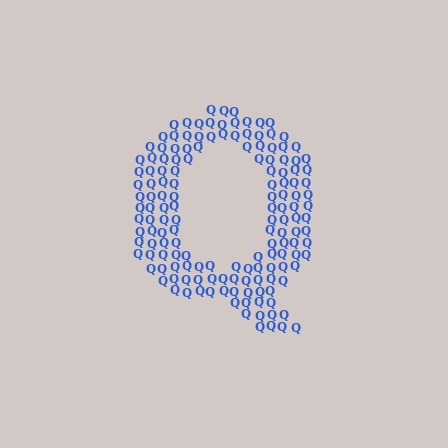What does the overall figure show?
The overall figure shows the letter Q.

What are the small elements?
The small elements are letter Q's.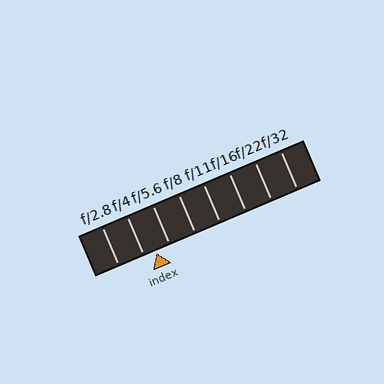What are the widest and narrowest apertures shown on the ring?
The widest aperture shown is f/2.8 and the narrowest is f/32.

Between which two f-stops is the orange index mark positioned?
The index mark is between f/4 and f/5.6.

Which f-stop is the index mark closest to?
The index mark is closest to f/4.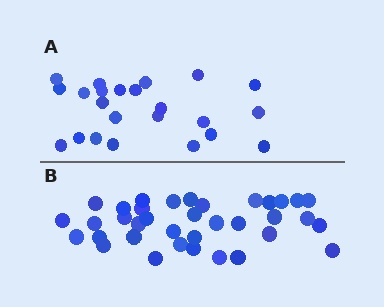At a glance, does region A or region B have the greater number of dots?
Region B (the bottom region) has more dots.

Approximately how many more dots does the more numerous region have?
Region B has approximately 15 more dots than region A.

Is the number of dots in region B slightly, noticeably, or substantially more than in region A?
Region B has substantially more. The ratio is roughly 1.6 to 1.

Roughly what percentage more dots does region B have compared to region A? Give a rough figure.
About 55% more.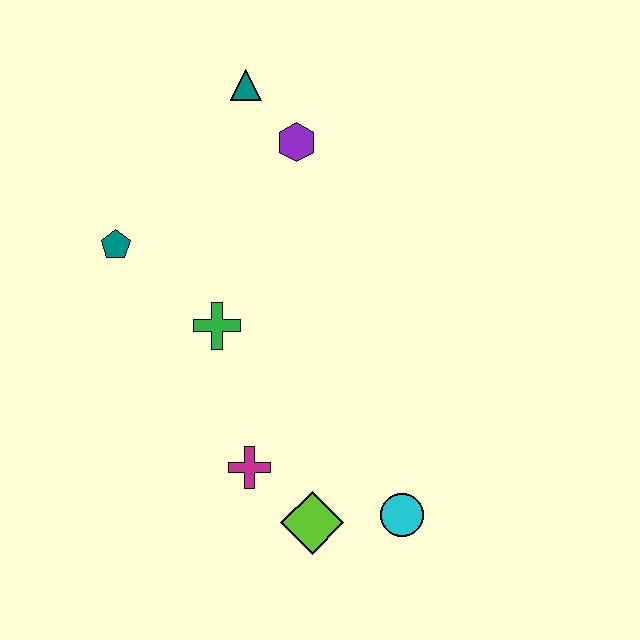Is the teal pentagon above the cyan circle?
Yes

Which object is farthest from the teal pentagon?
The cyan circle is farthest from the teal pentagon.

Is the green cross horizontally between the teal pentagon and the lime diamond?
Yes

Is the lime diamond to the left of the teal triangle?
No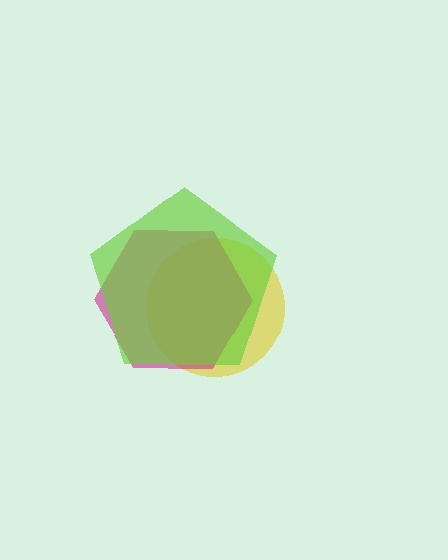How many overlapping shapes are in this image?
There are 3 overlapping shapes in the image.